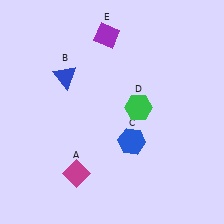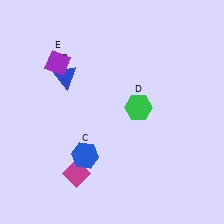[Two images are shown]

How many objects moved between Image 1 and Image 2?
2 objects moved between the two images.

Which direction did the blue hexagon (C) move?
The blue hexagon (C) moved left.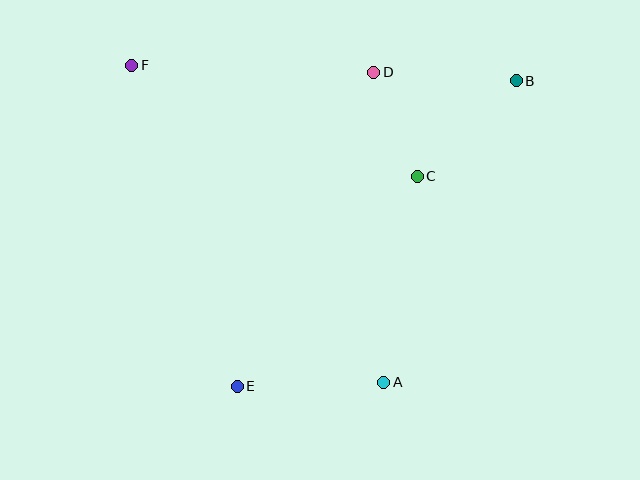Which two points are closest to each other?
Points C and D are closest to each other.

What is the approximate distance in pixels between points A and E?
The distance between A and E is approximately 147 pixels.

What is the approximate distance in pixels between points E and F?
The distance between E and F is approximately 338 pixels.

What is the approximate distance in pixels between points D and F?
The distance between D and F is approximately 242 pixels.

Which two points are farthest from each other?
Points B and E are farthest from each other.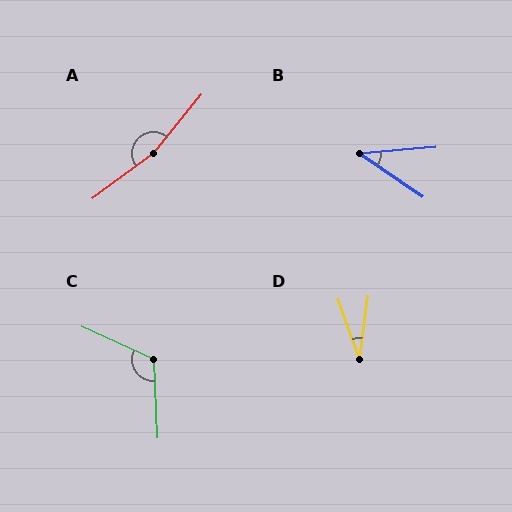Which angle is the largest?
A, at approximately 166 degrees.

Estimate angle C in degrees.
Approximately 117 degrees.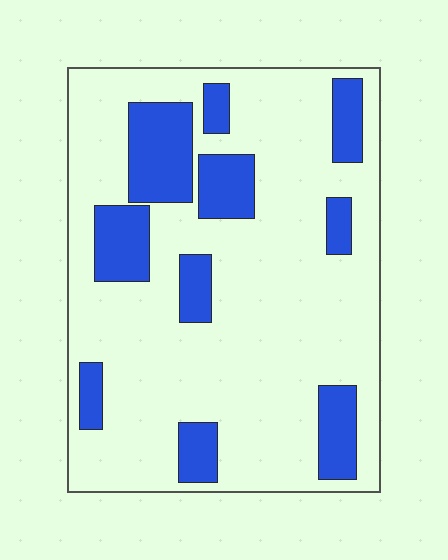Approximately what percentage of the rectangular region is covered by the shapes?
Approximately 25%.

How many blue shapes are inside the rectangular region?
10.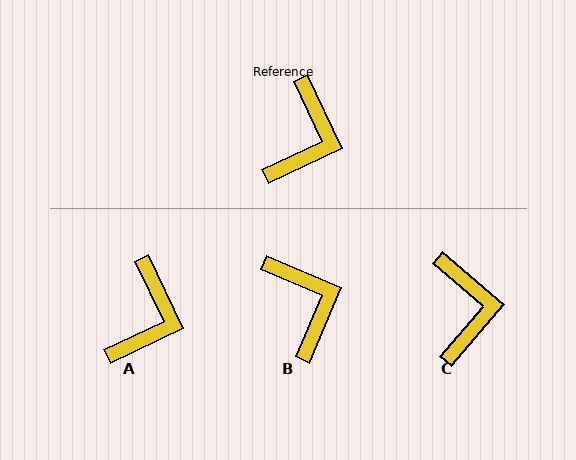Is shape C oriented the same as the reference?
No, it is off by about 24 degrees.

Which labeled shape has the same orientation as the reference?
A.